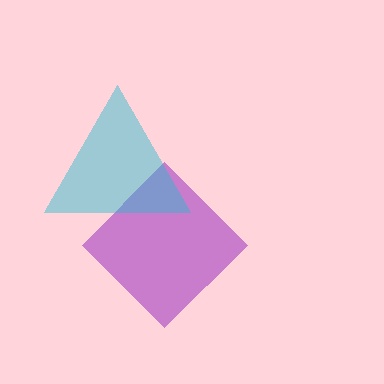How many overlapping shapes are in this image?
There are 2 overlapping shapes in the image.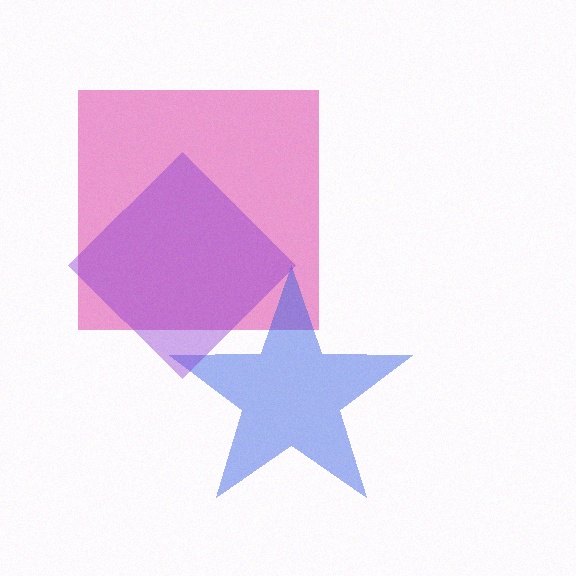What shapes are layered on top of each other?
The layered shapes are: a magenta square, a blue star, a purple diamond.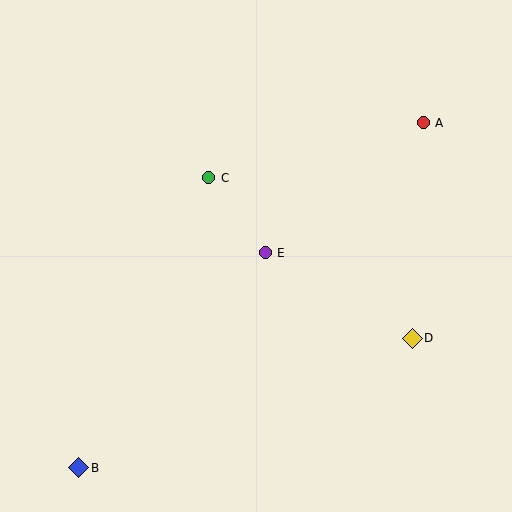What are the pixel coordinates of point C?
Point C is at (209, 178).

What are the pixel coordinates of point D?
Point D is at (412, 338).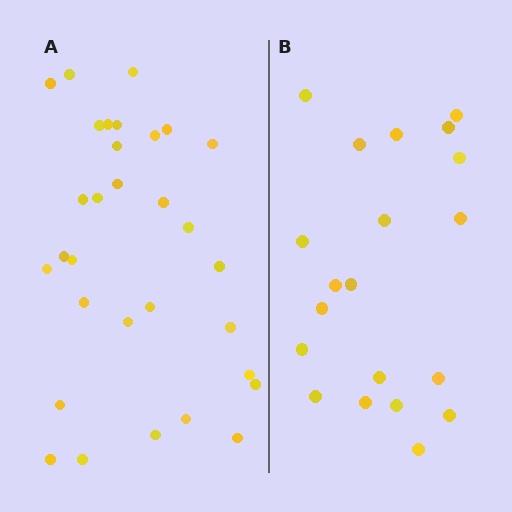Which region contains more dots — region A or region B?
Region A (the left region) has more dots.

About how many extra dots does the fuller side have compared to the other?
Region A has roughly 12 or so more dots than region B.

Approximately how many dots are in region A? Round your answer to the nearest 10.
About 30 dots. (The exact count is 31, which rounds to 30.)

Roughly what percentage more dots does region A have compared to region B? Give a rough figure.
About 55% more.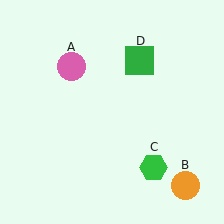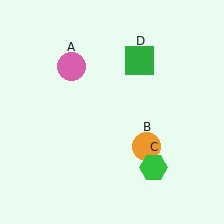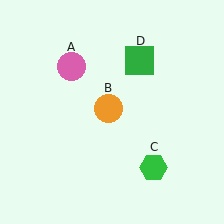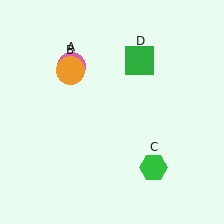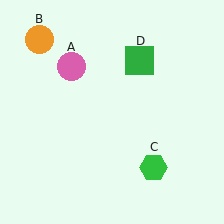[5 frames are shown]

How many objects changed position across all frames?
1 object changed position: orange circle (object B).